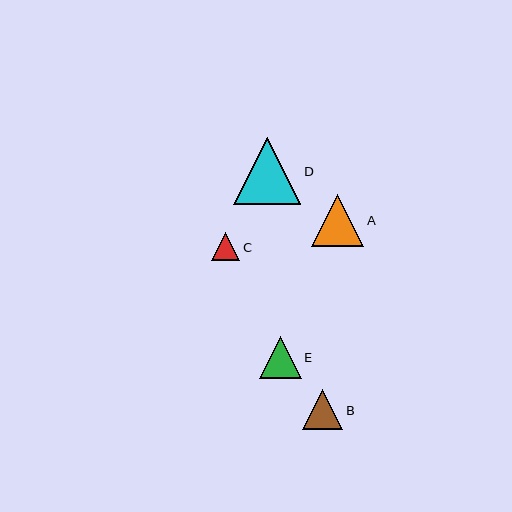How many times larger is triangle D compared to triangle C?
Triangle D is approximately 2.4 times the size of triangle C.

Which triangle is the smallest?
Triangle C is the smallest with a size of approximately 28 pixels.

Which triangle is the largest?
Triangle D is the largest with a size of approximately 67 pixels.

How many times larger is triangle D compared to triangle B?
Triangle D is approximately 1.7 times the size of triangle B.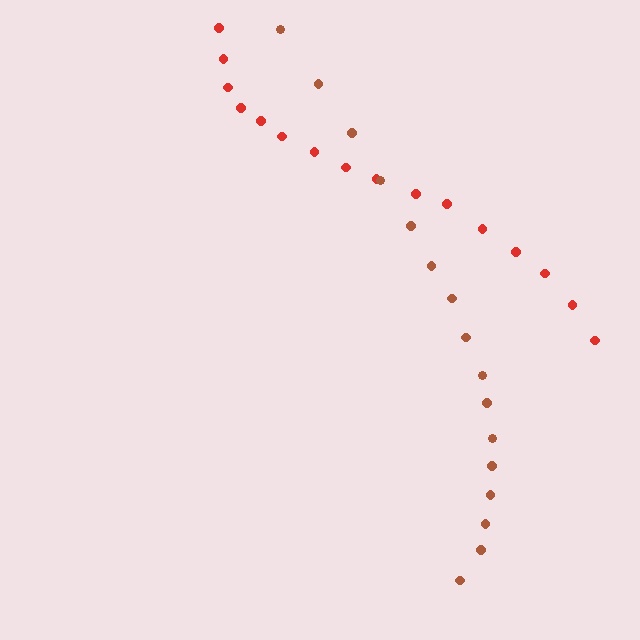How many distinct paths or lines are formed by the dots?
There are 2 distinct paths.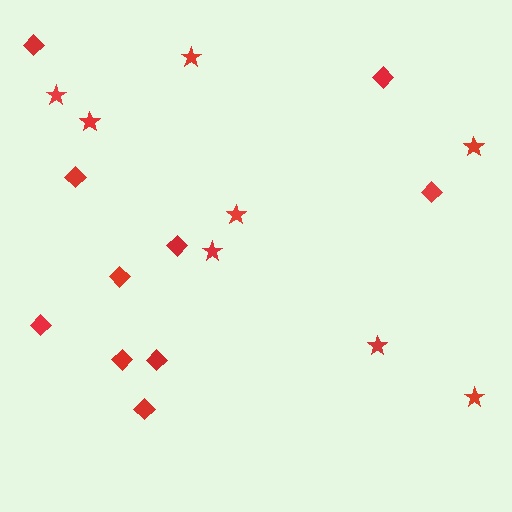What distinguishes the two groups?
There are 2 groups: one group of diamonds (10) and one group of stars (8).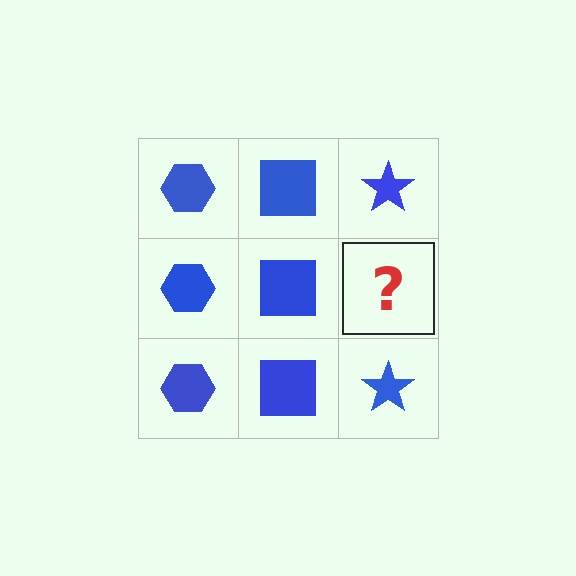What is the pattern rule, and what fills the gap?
The rule is that each column has a consistent shape. The gap should be filled with a blue star.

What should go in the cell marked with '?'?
The missing cell should contain a blue star.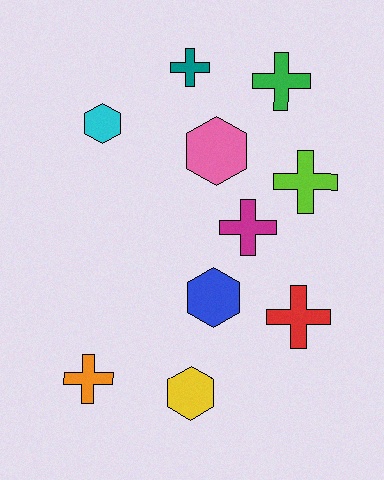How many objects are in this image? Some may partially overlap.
There are 10 objects.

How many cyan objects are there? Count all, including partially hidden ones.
There is 1 cyan object.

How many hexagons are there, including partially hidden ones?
There are 4 hexagons.